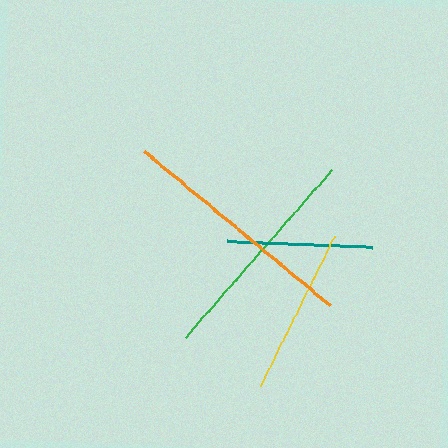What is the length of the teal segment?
The teal segment is approximately 145 pixels long.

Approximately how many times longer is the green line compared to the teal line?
The green line is approximately 1.5 times the length of the teal line.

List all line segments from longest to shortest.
From longest to shortest: orange, green, yellow, teal.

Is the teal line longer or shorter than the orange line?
The orange line is longer than the teal line.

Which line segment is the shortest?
The teal line is the shortest at approximately 145 pixels.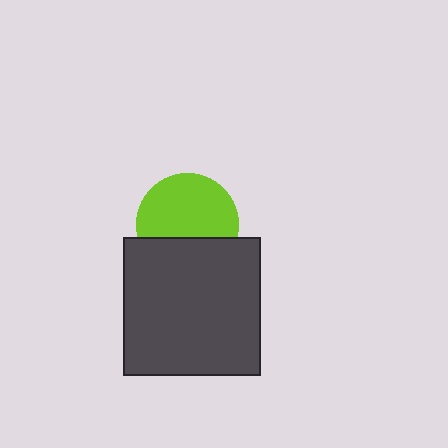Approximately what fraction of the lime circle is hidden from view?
Roughly 34% of the lime circle is hidden behind the dark gray square.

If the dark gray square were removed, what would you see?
You would see the complete lime circle.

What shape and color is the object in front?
The object in front is a dark gray square.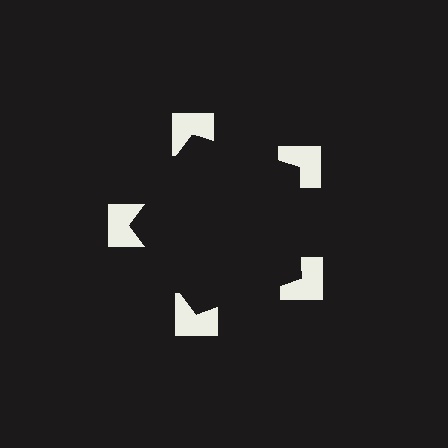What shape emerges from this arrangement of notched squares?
An illusory pentagon — its edges are inferred from the aligned wedge cuts in the notched squares, not physically drawn.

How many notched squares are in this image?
There are 5 — one at each vertex of the illusory pentagon.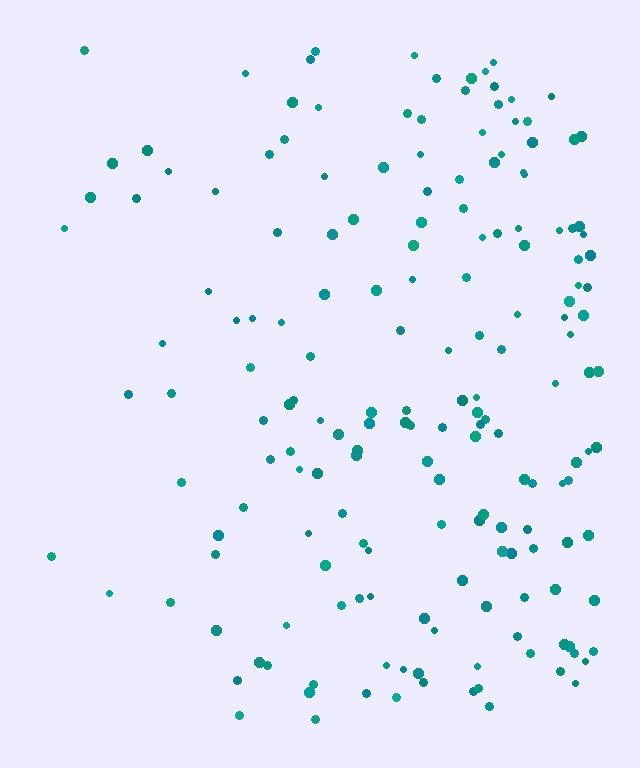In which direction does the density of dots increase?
From left to right, with the right side densest.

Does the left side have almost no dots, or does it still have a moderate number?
Still a moderate number, just noticeably fewer than the right.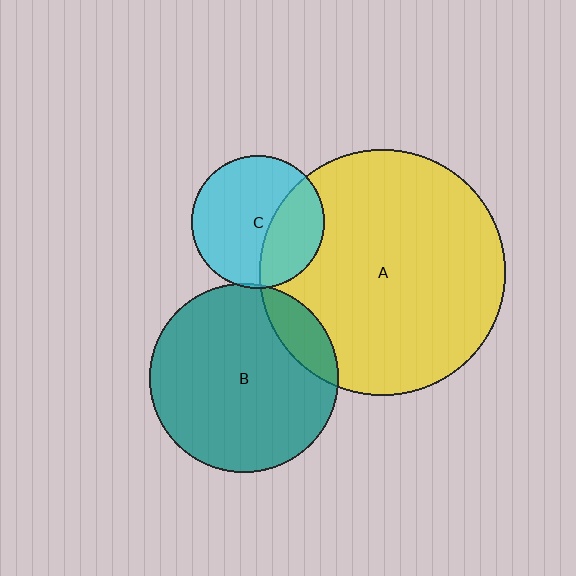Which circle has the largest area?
Circle A (yellow).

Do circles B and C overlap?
Yes.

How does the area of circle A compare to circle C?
Approximately 3.4 times.